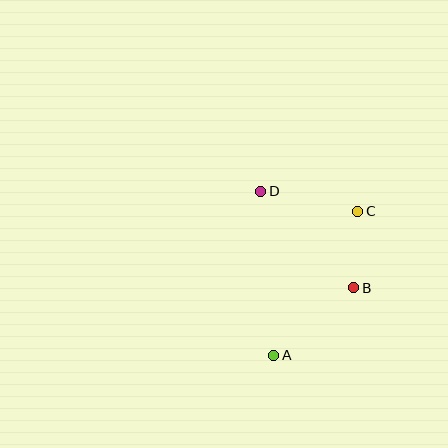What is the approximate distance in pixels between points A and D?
The distance between A and D is approximately 164 pixels.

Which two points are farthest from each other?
Points A and C are farthest from each other.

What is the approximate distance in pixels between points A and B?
The distance between A and B is approximately 105 pixels.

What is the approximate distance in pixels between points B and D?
The distance between B and D is approximately 134 pixels.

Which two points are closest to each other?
Points B and C are closest to each other.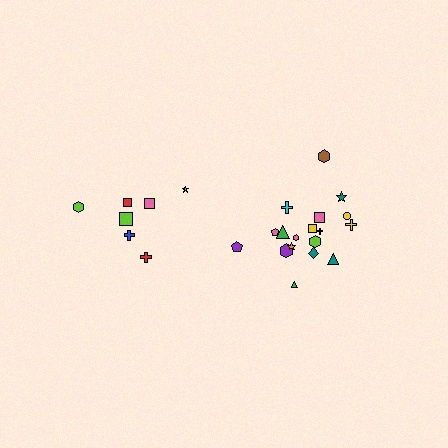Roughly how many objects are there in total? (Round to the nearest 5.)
Roughly 25 objects in total.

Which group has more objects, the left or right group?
The right group.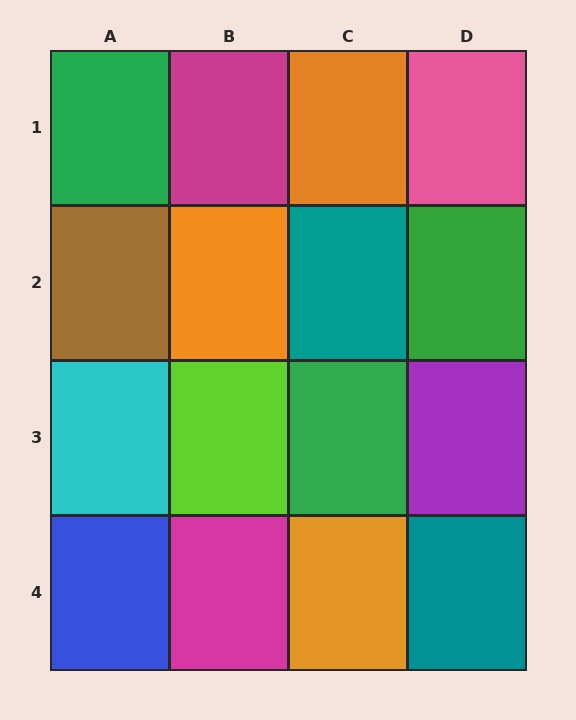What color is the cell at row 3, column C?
Green.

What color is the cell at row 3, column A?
Cyan.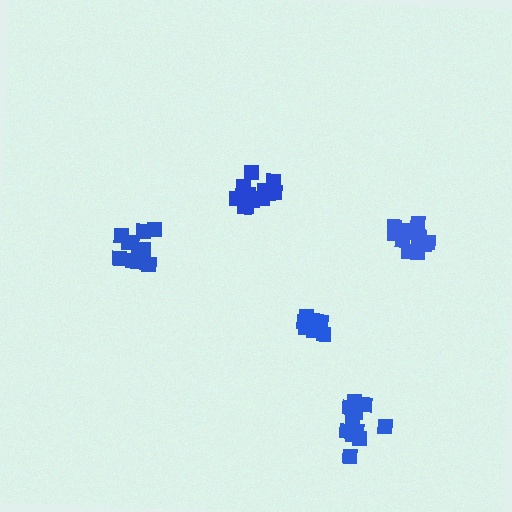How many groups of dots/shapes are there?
There are 5 groups.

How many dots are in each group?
Group 1: 7 dots, Group 2: 13 dots, Group 3: 12 dots, Group 4: 12 dots, Group 5: 13 dots (57 total).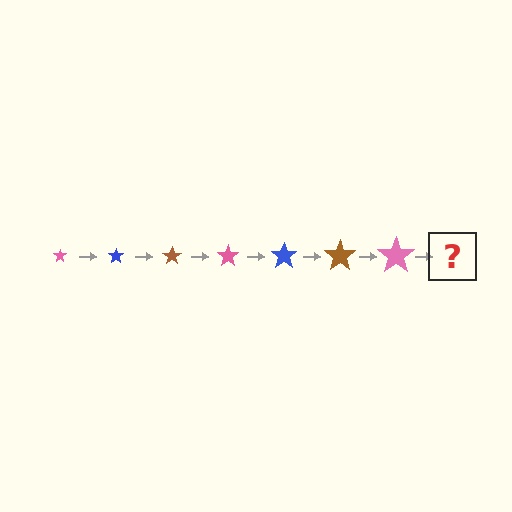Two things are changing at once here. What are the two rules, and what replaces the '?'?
The two rules are that the star grows larger each step and the color cycles through pink, blue, and brown. The '?' should be a blue star, larger than the previous one.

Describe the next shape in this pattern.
It should be a blue star, larger than the previous one.